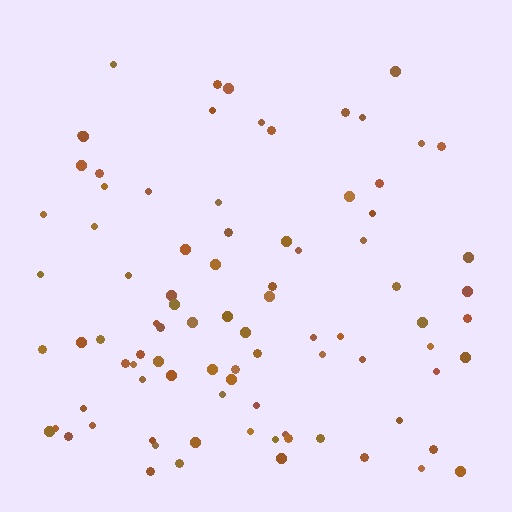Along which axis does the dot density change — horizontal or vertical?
Vertical.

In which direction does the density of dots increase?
From top to bottom, with the bottom side densest.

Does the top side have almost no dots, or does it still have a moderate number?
Still a moderate number, just noticeably fewer than the bottom.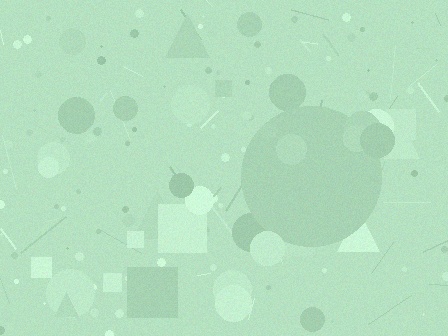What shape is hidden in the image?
A circle is hidden in the image.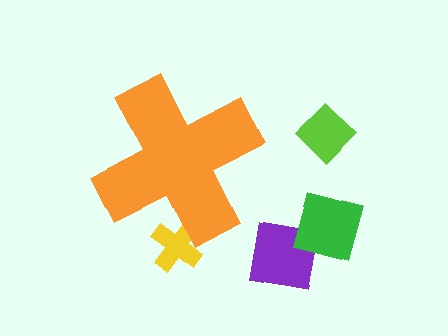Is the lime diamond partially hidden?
No, the lime diamond is fully visible.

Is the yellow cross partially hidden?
Yes, the yellow cross is partially hidden behind the orange cross.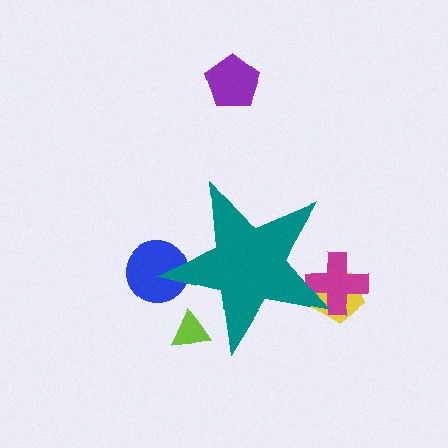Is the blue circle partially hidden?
Yes, the blue circle is partially hidden behind the teal star.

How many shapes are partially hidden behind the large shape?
4 shapes are partially hidden.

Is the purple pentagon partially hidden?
No, the purple pentagon is fully visible.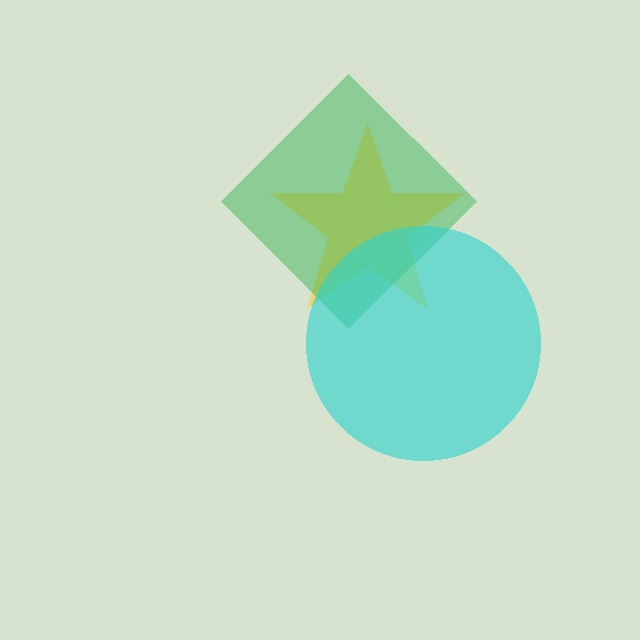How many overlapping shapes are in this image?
There are 3 overlapping shapes in the image.